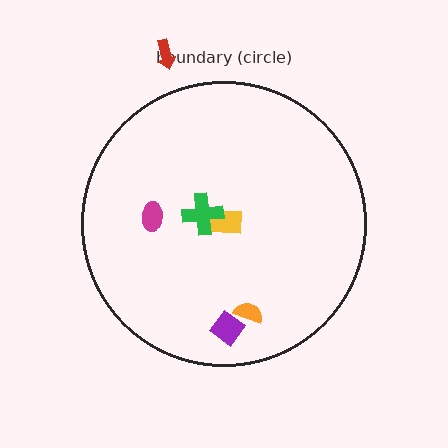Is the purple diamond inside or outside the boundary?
Inside.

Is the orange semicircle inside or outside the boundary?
Inside.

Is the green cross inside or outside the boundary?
Inside.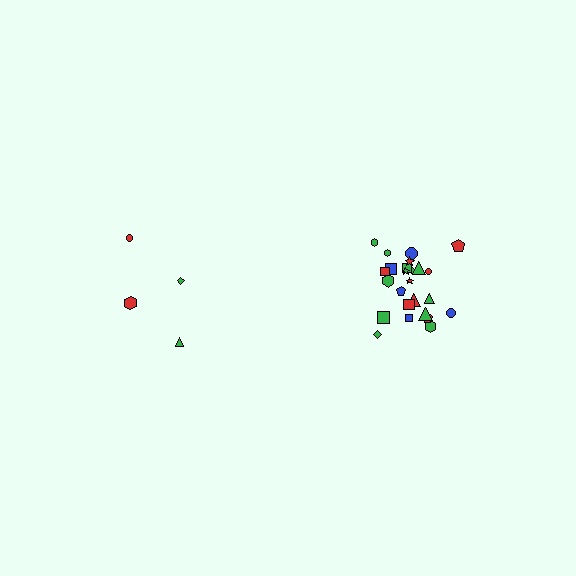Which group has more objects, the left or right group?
The right group.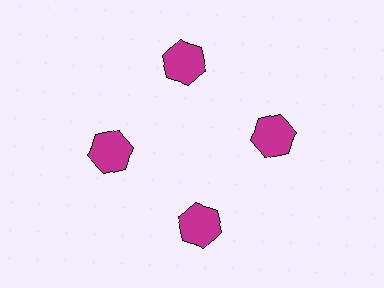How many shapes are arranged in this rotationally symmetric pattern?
There are 4 shapes, arranged in 4 groups of 1.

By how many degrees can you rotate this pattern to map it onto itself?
The pattern maps onto itself every 90 degrees of rotation.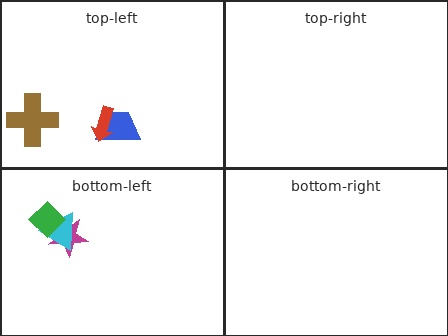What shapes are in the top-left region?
The brown cross, the blue trapezoid, the red arrow.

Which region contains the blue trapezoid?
The top-left region.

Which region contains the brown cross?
The top-left region.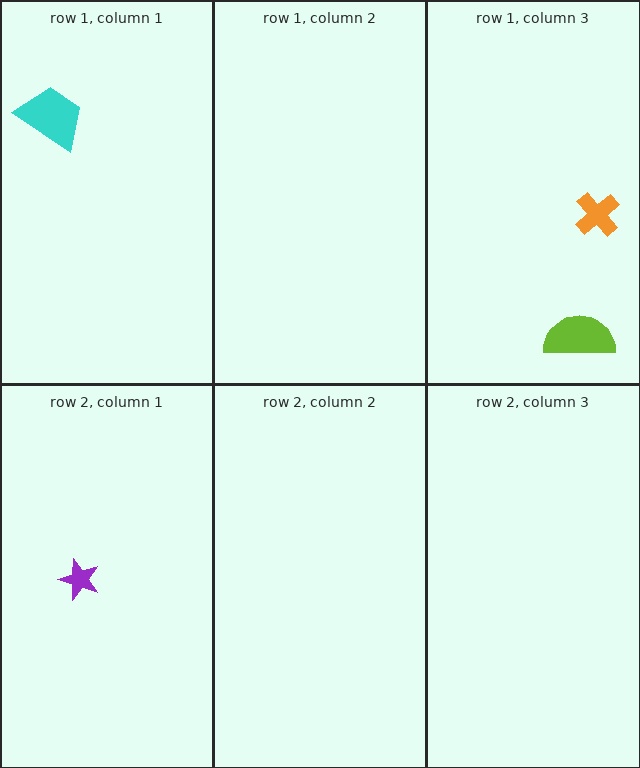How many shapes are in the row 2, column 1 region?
1.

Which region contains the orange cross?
The row 1, column 3 region.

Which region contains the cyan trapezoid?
The row 1, column 1 region.